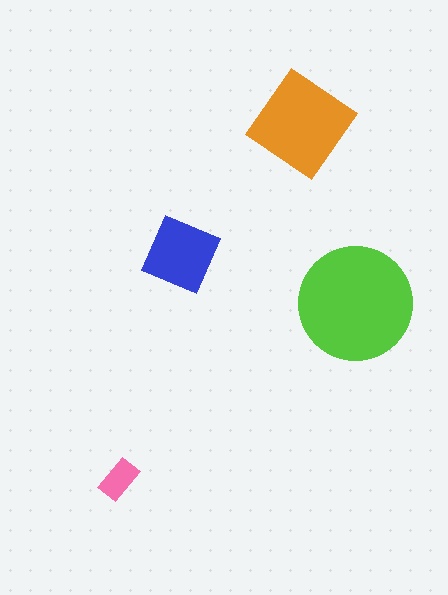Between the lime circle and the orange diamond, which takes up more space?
The lime circle.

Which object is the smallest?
The pink rectangle.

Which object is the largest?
The lime circle.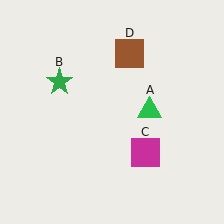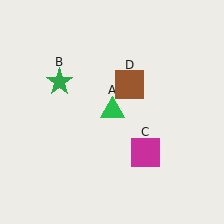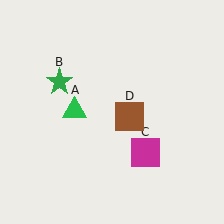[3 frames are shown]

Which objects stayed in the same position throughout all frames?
Green star (object B) and magenta square (object C) remained stationary.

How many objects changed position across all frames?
2 objects changed position: green triangle (object A), brown square (object D).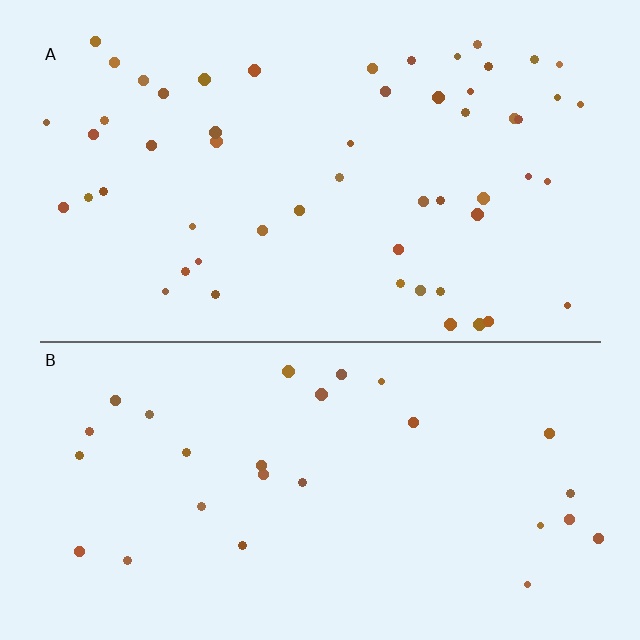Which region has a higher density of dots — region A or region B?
A (the top).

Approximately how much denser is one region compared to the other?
Approximately 2.0× — region A over region B.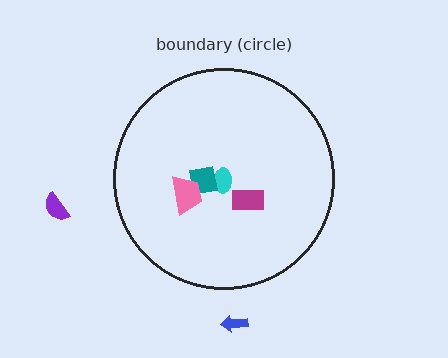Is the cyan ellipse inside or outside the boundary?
Inside.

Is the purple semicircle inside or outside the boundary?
Outside.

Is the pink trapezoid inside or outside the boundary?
Inside.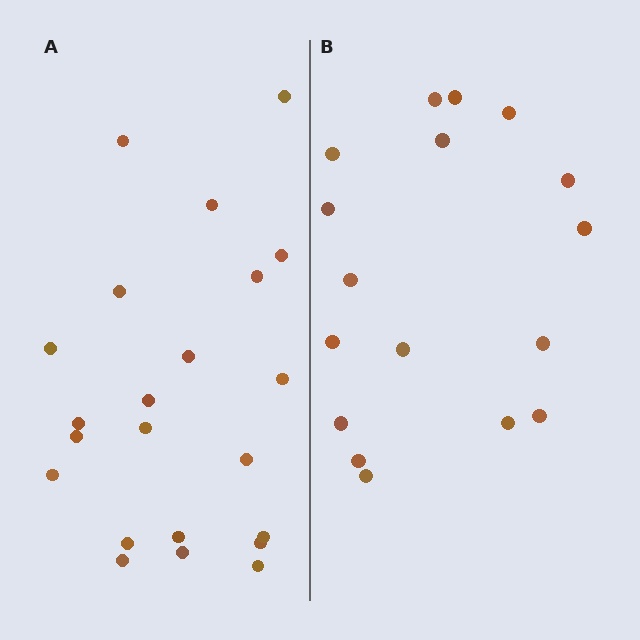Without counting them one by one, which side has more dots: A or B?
Region A (the left region) has more dots.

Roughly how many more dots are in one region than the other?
Region A has about 5 more dots than region B.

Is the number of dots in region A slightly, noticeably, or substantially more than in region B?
Region A has noticeably more, but not dramatically so. The ratio is roughly 1.3 to 1.